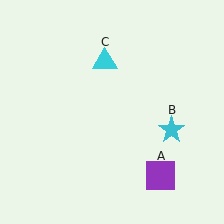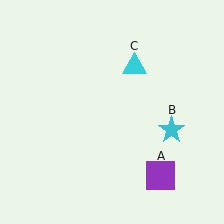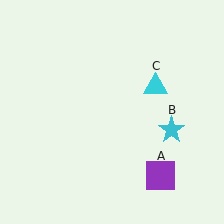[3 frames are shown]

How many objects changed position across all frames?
1 object changed position: cyan triangle (object C).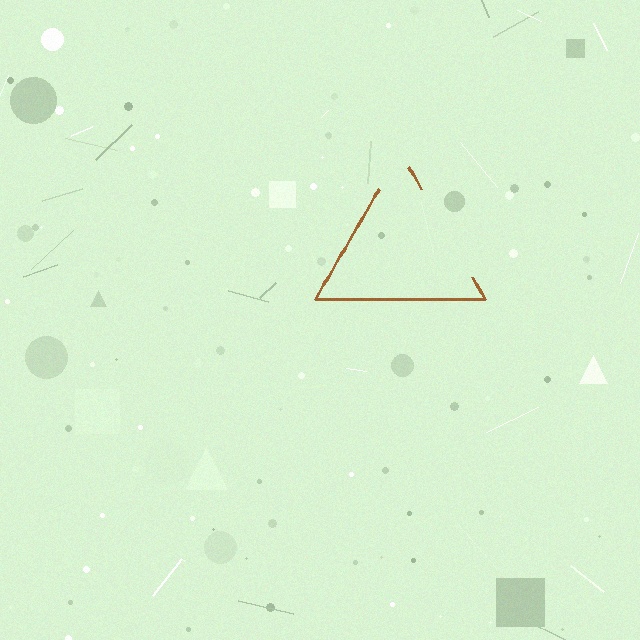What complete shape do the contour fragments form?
The contour fragments form a triangle.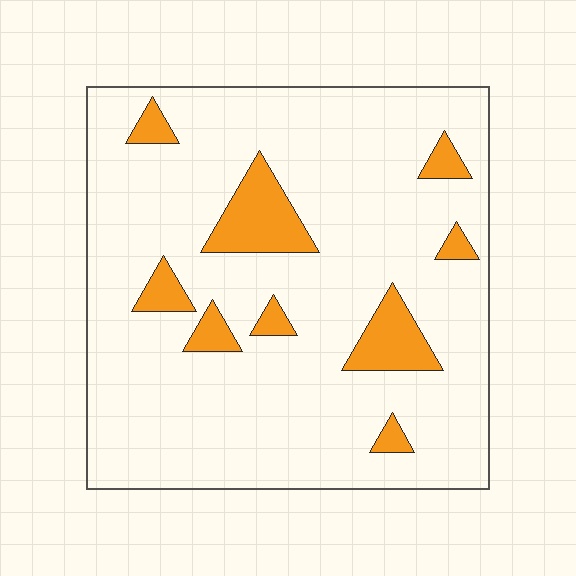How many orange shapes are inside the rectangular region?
9.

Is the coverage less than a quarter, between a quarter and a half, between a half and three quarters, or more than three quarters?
Less than a quarter.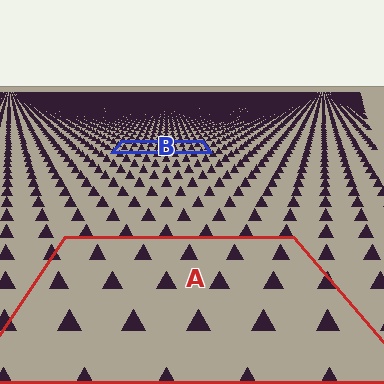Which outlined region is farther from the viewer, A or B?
Region B is farther from the viewer — the texture elements inside it appear smaller and more densely packed.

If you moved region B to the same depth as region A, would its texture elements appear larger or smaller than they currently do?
They would appear larger. At a closer depth, the same texture elements are projected at a bigger on-screen size.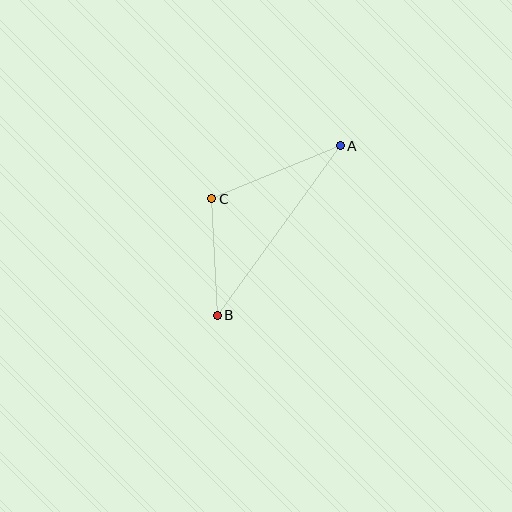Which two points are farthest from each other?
Points A and B are farthest from each other.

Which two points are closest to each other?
Points B and C are closest to each other.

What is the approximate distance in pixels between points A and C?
The distance between A and C is approximately 139 pixels.